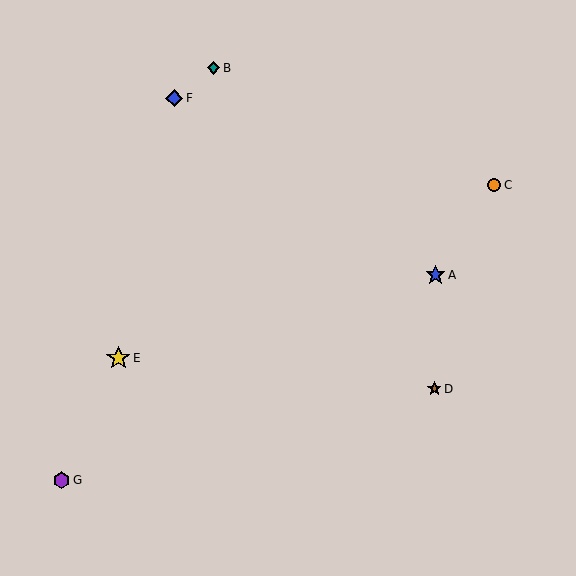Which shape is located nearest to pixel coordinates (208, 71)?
The teal diamond (labeled B) at (214, 68) is nearest to that location.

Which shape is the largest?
The yellow star (labeled E) is the largest.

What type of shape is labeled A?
Shape A is a blue star.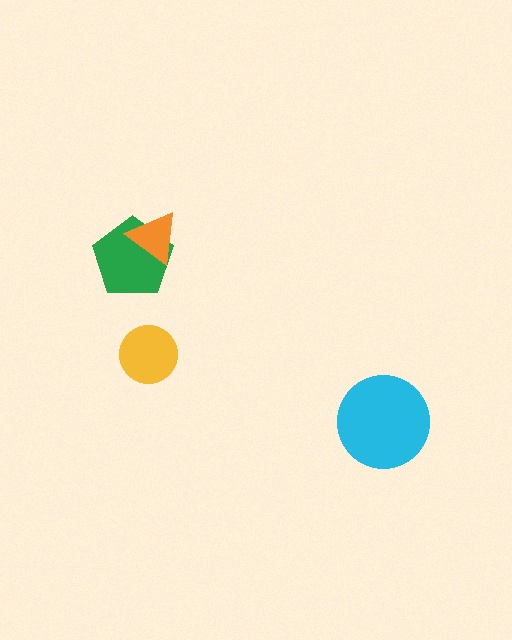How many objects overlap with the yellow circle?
0 objects overlap with the yellow circle.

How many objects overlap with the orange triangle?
1 object overlaps with the orange triangle.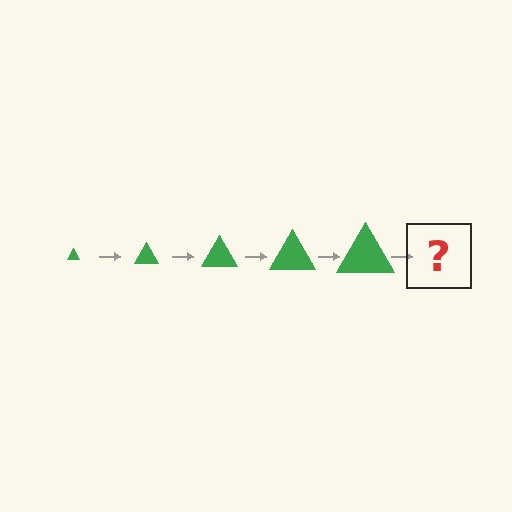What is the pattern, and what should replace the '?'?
The pattern is that the triangle gets progressively larger each step. The '?' should be a green triangle, larger than the previous one.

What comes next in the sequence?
The next element should be a green triangle, larger than the previous one.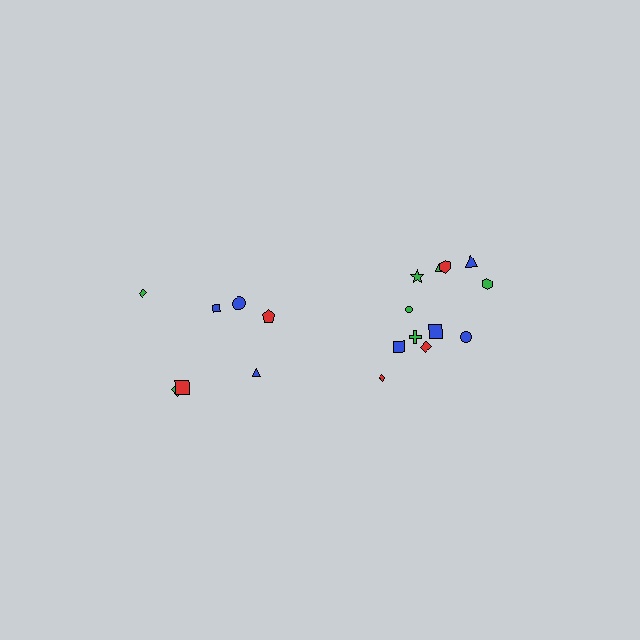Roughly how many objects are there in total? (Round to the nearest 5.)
Roughly 20 objects in total.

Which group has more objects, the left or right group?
The right group.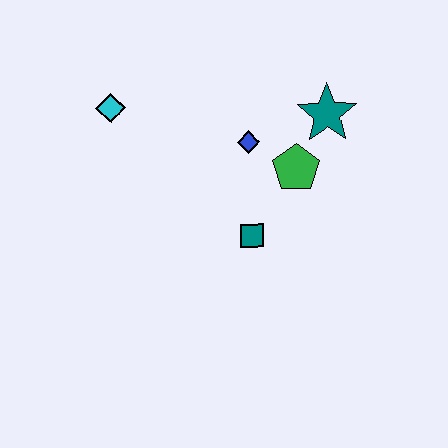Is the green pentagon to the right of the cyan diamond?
Yes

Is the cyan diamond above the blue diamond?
Yes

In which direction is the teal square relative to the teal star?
The teal square is below the teal star.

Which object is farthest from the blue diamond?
The cyan diamond is farthest from the blue diamond.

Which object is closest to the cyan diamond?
The blue diamond is closest to the cyan diamond.